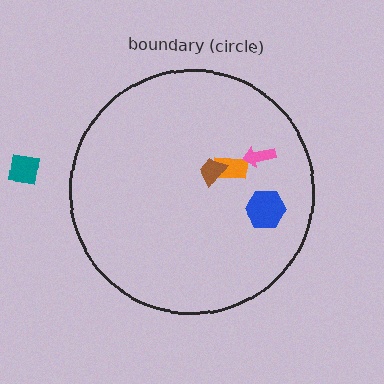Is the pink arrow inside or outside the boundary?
Inside.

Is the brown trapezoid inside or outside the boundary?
Inside.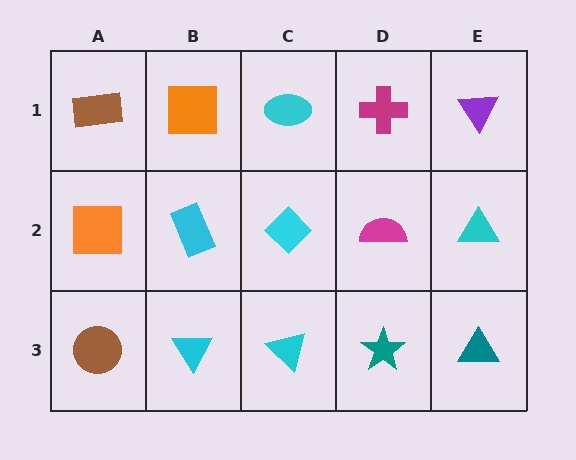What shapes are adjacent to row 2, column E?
A purple triangle (row 1, column E), a teal triangle (row 3, column E), a magenta semicircle (row 2, column D).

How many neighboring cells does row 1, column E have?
2.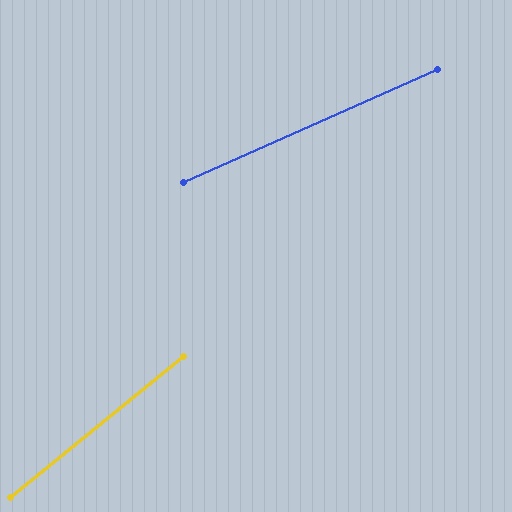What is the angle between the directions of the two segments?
Approximately 15 degrees.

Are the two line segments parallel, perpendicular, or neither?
Neither parallel nor perpendicular — they differ by about 15°.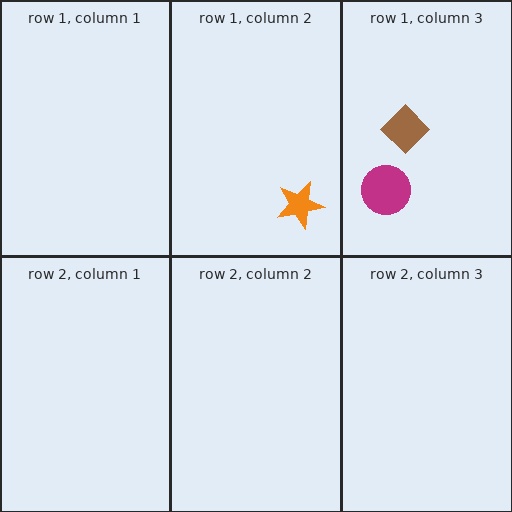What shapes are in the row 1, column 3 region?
The brown diamond, the magenta circle.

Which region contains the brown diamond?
The row 1, column 3 region.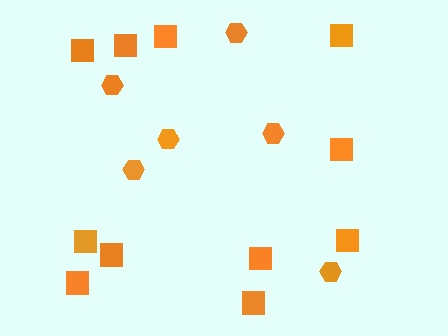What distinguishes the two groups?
There are 2 groups: one group of squares (11) and one group of hexagons (6).